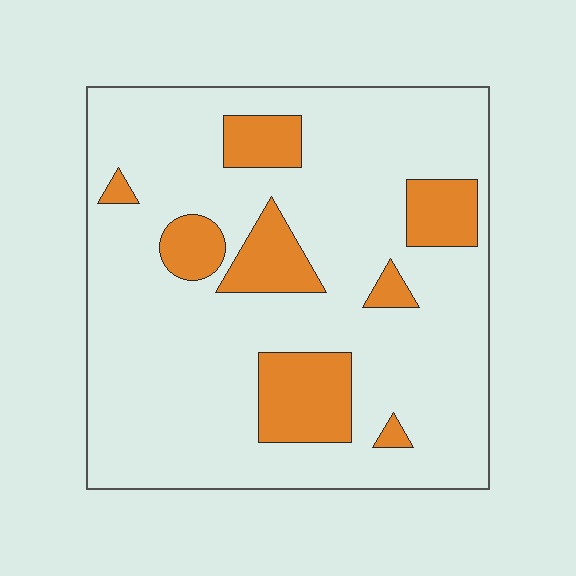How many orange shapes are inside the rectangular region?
8.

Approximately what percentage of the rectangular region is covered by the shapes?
Approximately 20%.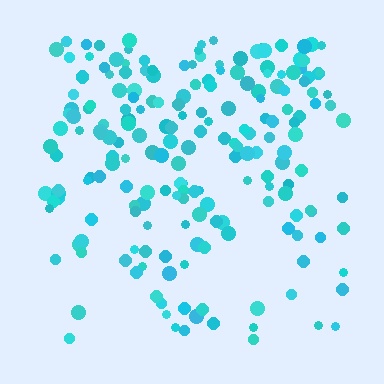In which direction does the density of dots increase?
From bottom to top, with the top side densest.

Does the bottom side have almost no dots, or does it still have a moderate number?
Still a moderate number, just noticeably fewer than the top.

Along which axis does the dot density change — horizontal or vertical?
Vertical.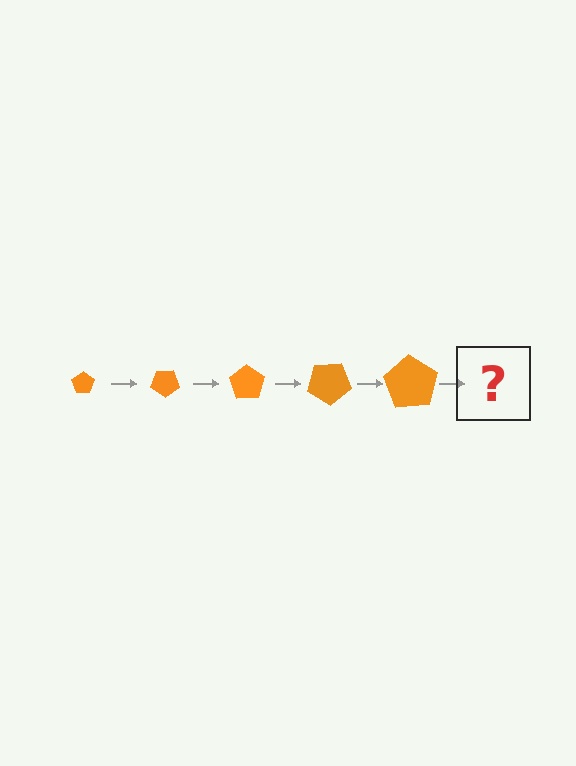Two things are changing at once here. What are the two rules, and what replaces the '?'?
The two rules are that the pentagon grows larger each step and it rotates 35 degrees each step. The '?' should be a pentagon, larger than the previous one and rotated 175 degrees from the start.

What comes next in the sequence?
The next element should be a pentagon, larger than the previous one and rotated 175 degrees from the start.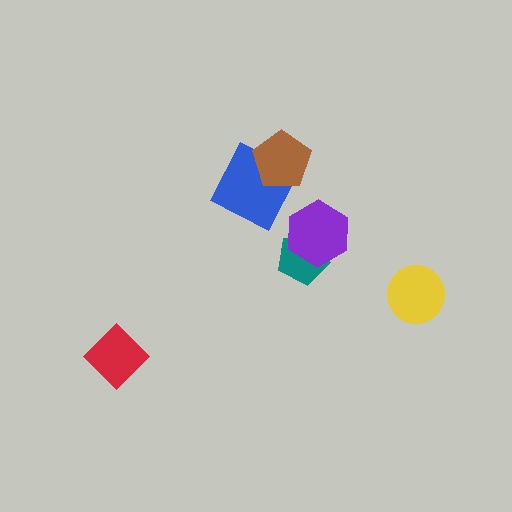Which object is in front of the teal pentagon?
The purple hexagon is in front of the teal pentagon.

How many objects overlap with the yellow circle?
0 objects overlap with the yellow circle.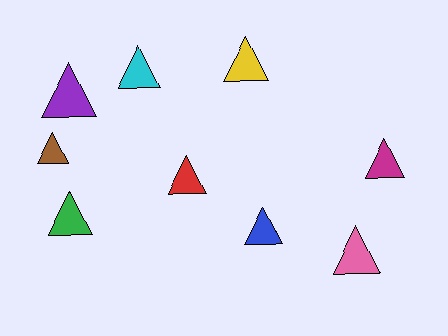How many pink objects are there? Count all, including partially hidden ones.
There is 1 pink object.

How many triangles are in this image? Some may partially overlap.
There are 9 triangles.